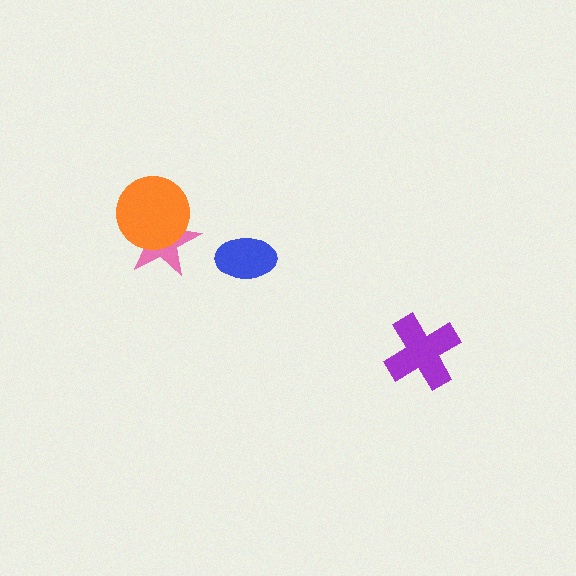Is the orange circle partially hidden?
No, no other shape covers it.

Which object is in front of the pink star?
The orange circle is in front of the pink star.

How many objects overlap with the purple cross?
0 objects overlap with the purple cross.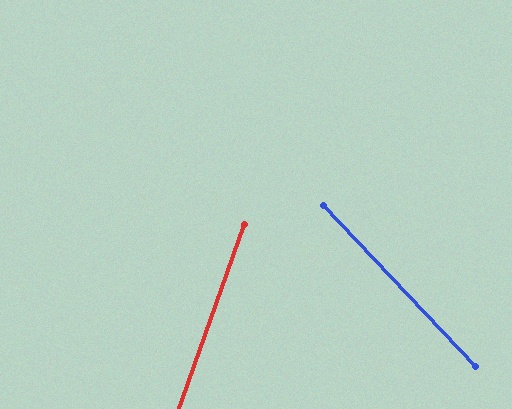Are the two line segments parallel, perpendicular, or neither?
Neither parallel nor perpendicular — they differ by about 63°.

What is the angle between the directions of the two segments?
Approximately 63 degrees.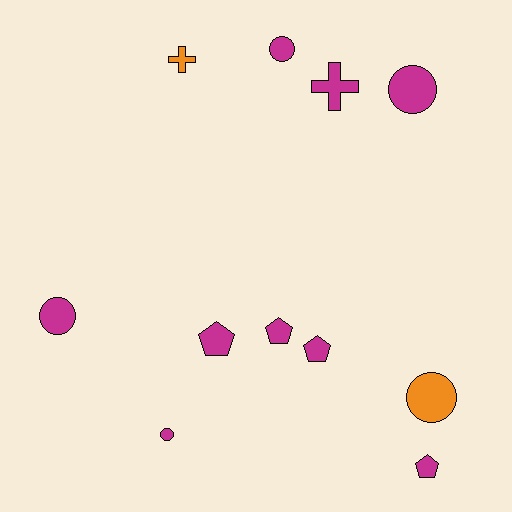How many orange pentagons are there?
There are no orange pentagons.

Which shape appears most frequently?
Circle, with 5 objects.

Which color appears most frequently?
Magenta, with 9 objects.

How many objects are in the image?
There are 11 objects.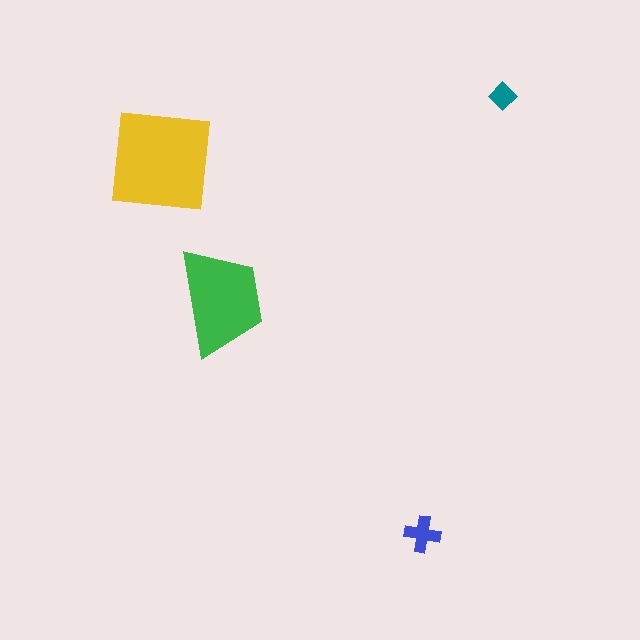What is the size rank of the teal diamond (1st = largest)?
4th.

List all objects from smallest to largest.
The teal diamond, the blue cross, the green trapezoid, the yellow square.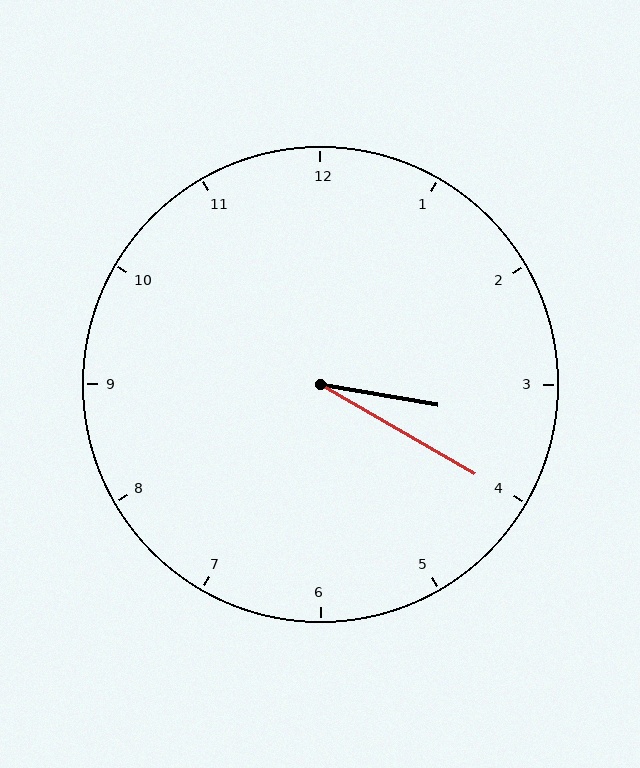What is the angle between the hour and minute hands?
Approximately 20 degrees.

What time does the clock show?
3:20.